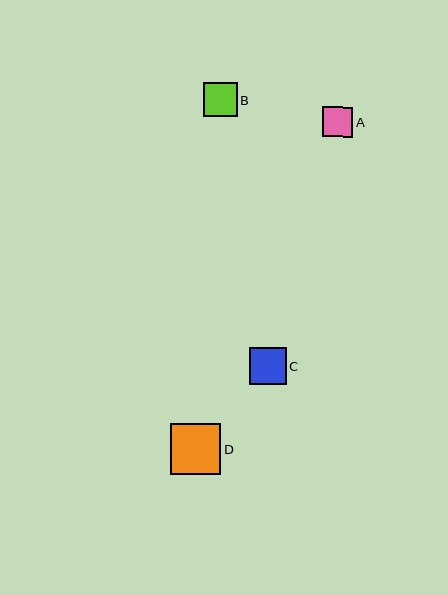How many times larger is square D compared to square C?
Square D is approximately 1.4 times the size of square C.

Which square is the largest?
Square D is the largest with a size of approximately 51 pixels.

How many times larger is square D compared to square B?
Square D is approximately 1.5 times the size of square B.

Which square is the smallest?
Square A is the smallest with a size of approximately 30 pixels.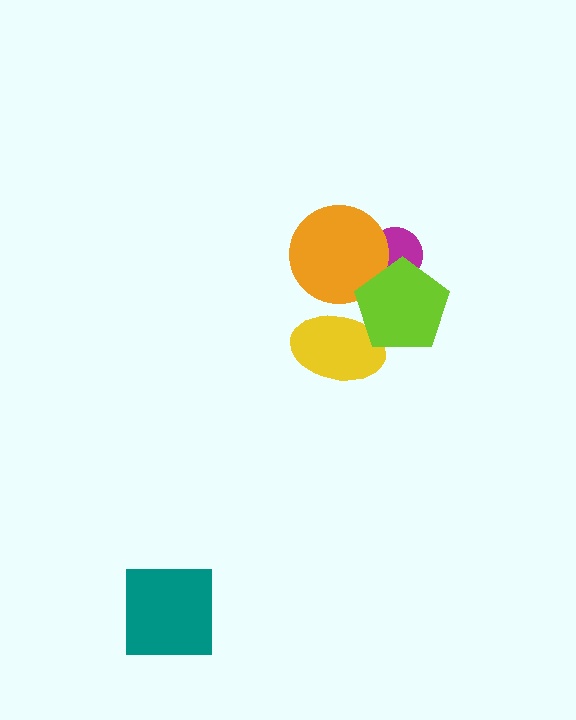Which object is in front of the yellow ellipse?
The lime pentagon is in front of the yellow ellipse.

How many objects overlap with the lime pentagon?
3 objects overlap with the lime pentagon.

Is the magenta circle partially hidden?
Yes, it is partially covered by another shape.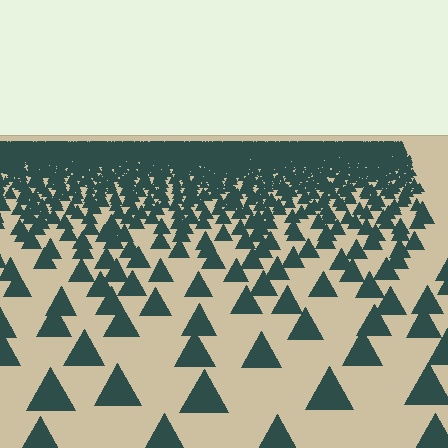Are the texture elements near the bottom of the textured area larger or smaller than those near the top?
Larger. Near the bottom, elements are closer to the viewer and appear at a bigger on-screen size.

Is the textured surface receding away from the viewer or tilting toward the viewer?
The surface is receding away from the viewer. Texture elements get smaller and denser toward the top.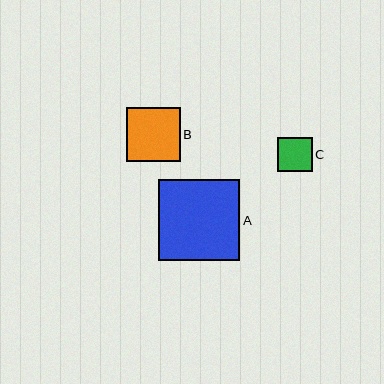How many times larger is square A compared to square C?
Square A is approximately 2.4 times the size of square C.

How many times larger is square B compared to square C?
Square B is approximately 1.6 times the size of square C.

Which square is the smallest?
Square C is the smallest with a size of approximately 35 pixels.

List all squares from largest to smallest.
From largest to smallest: A, B, C.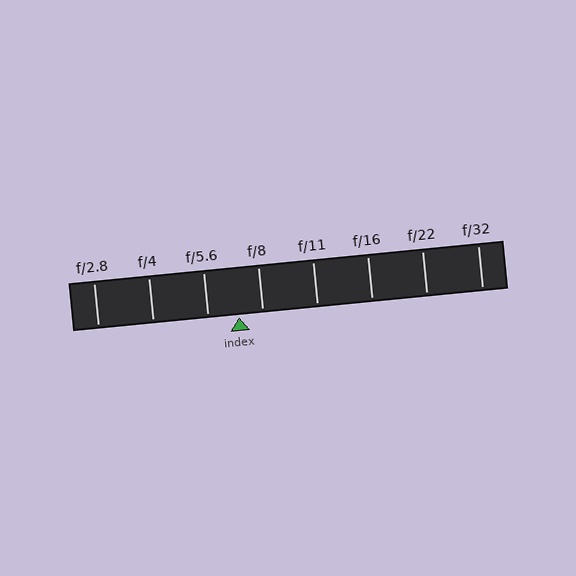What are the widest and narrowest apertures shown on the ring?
The widest aperture shown is f/2.8 and the narrowest is f/32.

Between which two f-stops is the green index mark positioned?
The index mark is between f/5.6 and f/8.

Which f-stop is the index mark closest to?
The index mark is closest to f/8.